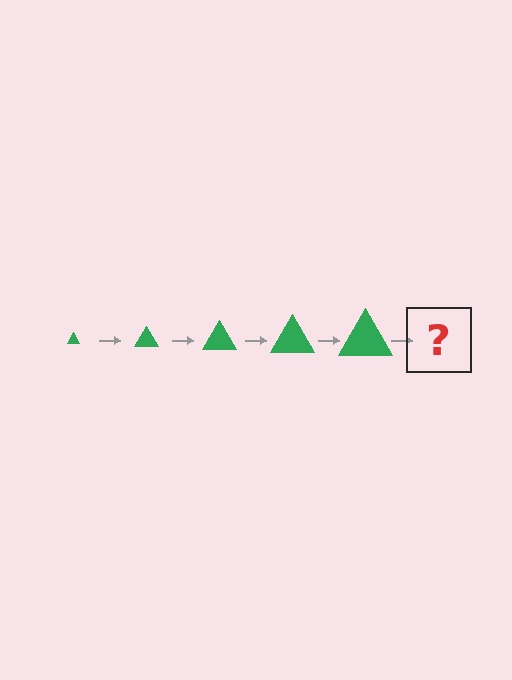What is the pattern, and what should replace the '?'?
The pattern is that the triangle gets progressively larger each step. The '?' should be a green triangle, larger than the previous one.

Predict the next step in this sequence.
The next step is a green triangle, larger than the previous one.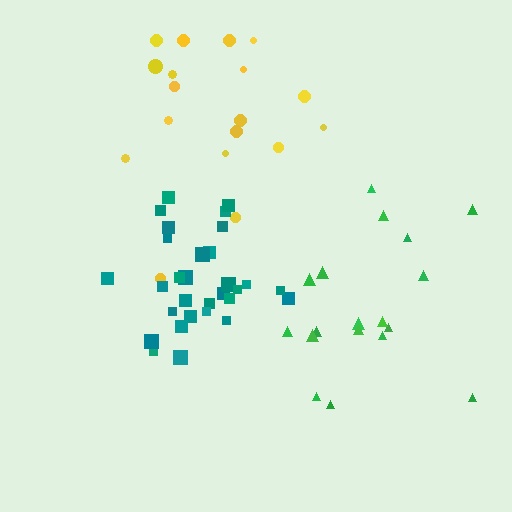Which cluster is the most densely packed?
Teal.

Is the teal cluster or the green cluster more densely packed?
Teal.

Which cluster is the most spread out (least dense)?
Yellow.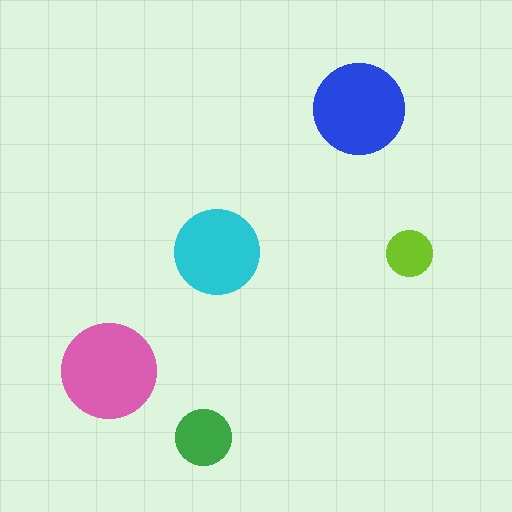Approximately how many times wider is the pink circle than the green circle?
About 1.5 times wider.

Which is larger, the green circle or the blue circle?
The blue one.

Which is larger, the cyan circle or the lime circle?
The cyan one.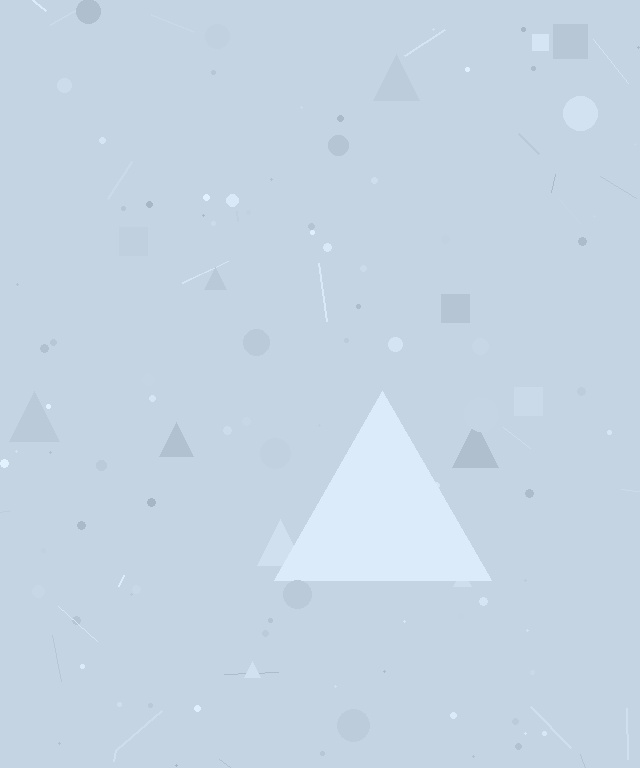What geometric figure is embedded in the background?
A triangle is embedded in the background.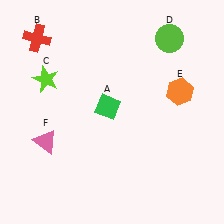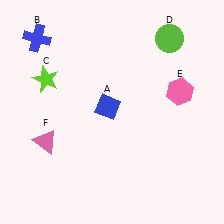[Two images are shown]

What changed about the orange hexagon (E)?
In Image 1, E is orange. In Image 2, it changed to pink.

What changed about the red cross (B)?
In Image 1, B is red. In Image 2, it changed to blue.